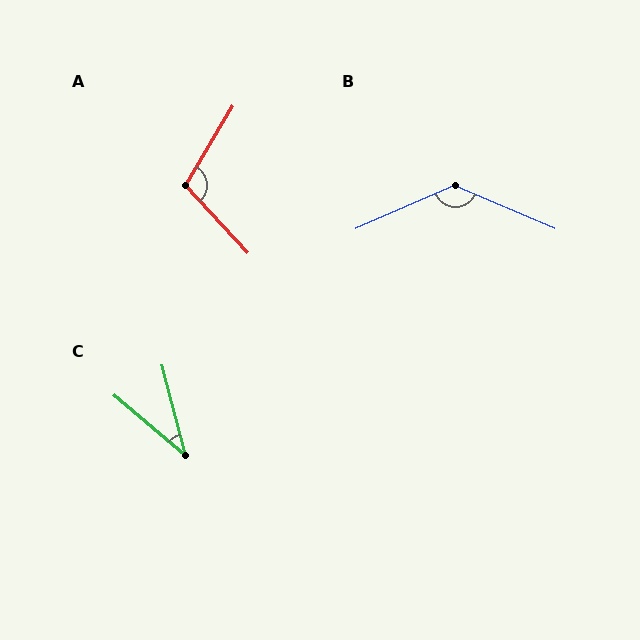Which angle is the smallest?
C, at approximately 35 degrees.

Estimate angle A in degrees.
Approximately 107 degrees.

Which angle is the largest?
B, at approximately 133 degrees.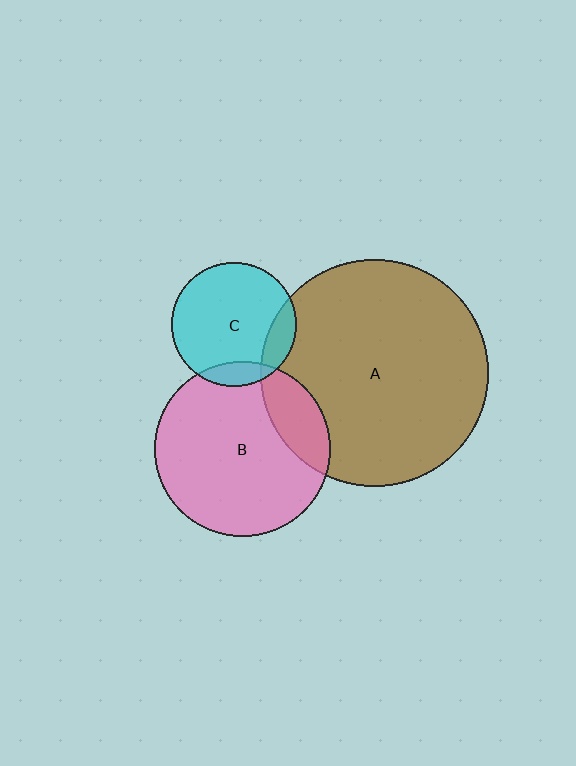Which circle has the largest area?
Circle A (brown).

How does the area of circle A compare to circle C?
Approximately 3.3 times.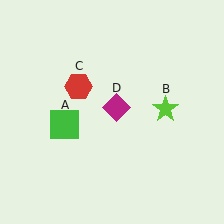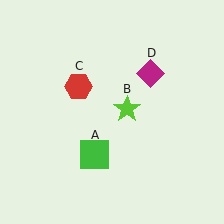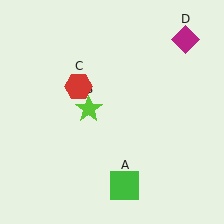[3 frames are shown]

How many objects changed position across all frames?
3 objects changed position: green square (object A), lime star (object B), magenta diamond (object D).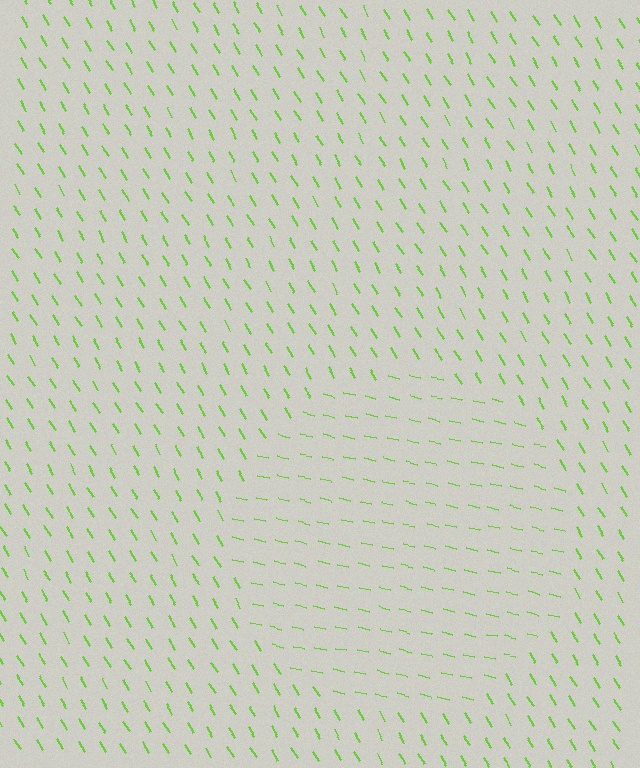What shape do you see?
I see a circle.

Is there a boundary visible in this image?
Yes, there is a texture boundary formed by a change in line orientation.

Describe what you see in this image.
The image is filled with small lime line segments. A circle region in the image has lines oriented differently from the surrounding lines, creating a visible texture boundary.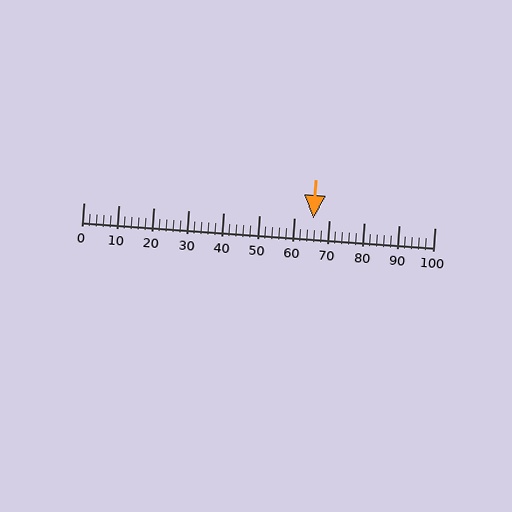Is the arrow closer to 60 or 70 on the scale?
The arrow is closer to 70.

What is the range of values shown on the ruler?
The ruler shows values from 0 to 100.